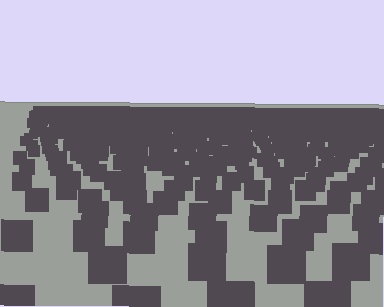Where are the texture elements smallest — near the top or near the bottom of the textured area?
Near the top.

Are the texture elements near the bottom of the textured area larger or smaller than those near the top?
Larger. Near the bottom, elements are closer to the viewer and appear at a bigger on-screen size.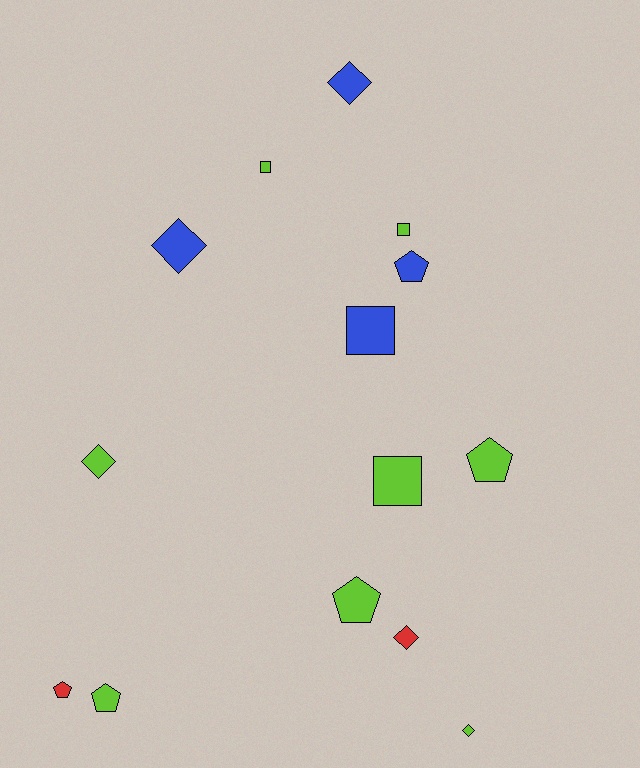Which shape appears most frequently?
Pentagon, with 5 objects.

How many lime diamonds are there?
There are 2 lime diamonds.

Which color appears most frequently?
Lime, with 8 objects.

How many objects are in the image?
There are 14 objects.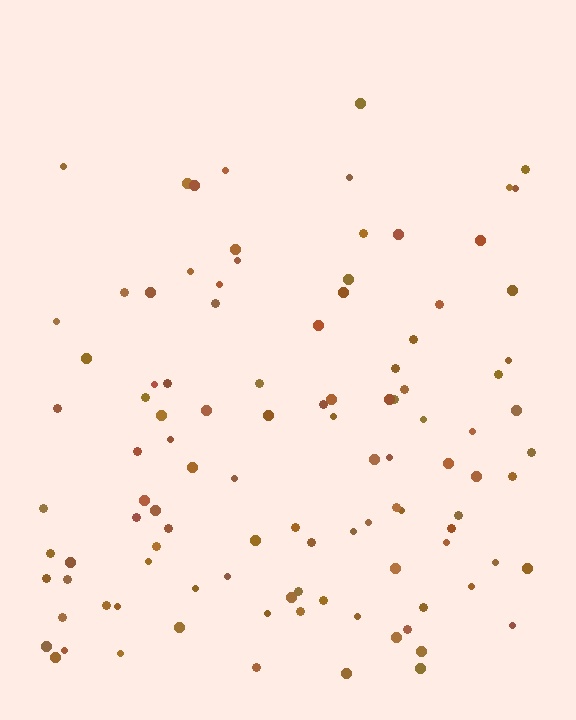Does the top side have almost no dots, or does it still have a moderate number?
Still a moderate number, just noticeably fewer than the bottom.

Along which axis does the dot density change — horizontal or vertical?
Vertical.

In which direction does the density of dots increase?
From top to bottom, with the bottom side densest.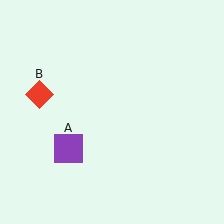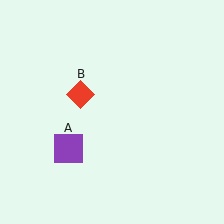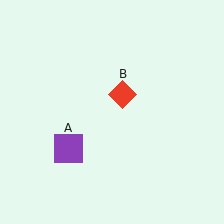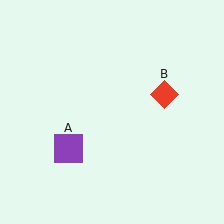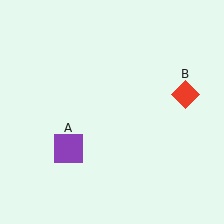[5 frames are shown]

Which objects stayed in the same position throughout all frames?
Purple square (object A) remained stationary.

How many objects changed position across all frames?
1 object changed position: red diamond (object B).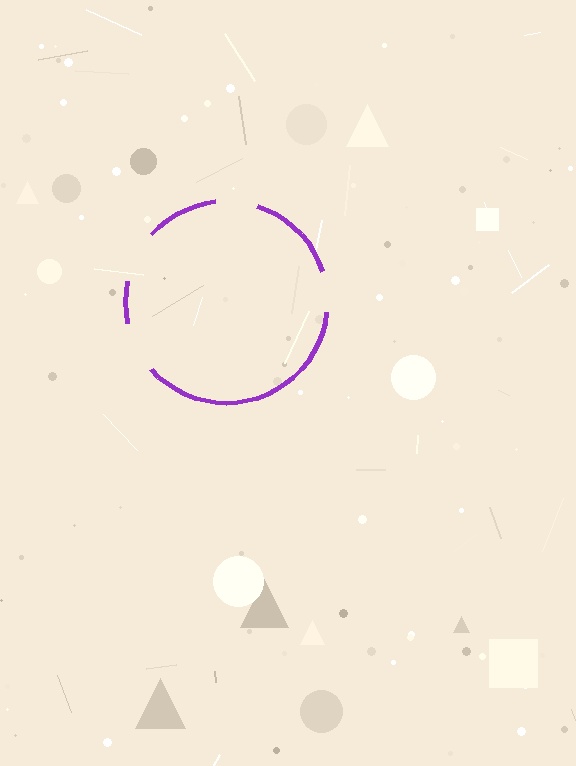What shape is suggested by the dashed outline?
The dashed outline suggests a circle.